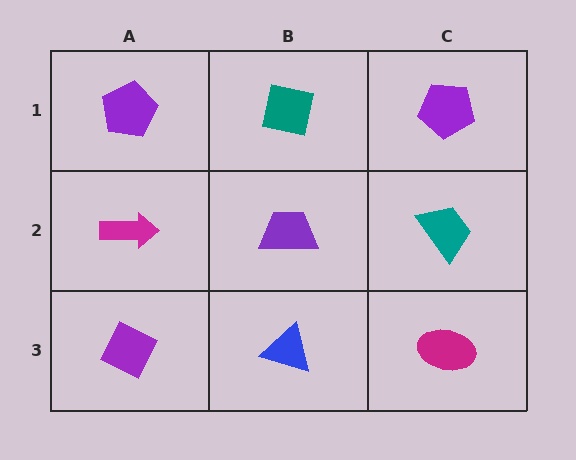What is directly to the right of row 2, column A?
A purple trapezoid.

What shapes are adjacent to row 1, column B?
A purple trapezoid (row 2, column B), a purple pentagon (row 1, column A), a purple pentagon (row 1, column C).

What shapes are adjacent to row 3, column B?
A purple trapezoid (row 2, column B), a purple diamond (row 3, column A), a magenta ellipse (row 3, column C).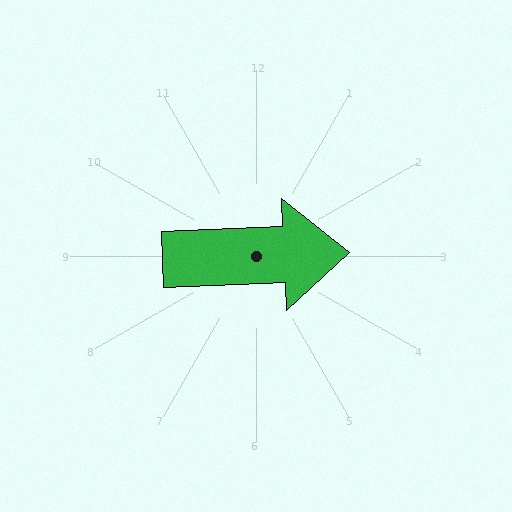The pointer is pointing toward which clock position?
Roughly 3 o'clock.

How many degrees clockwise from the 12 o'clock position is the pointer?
Approximately 88 degrees.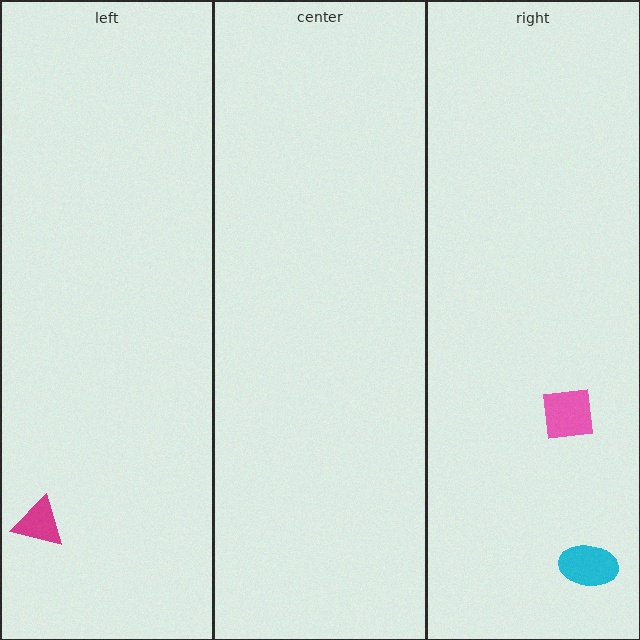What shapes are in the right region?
The pink square, the cyan ellipse.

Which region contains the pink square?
The right region.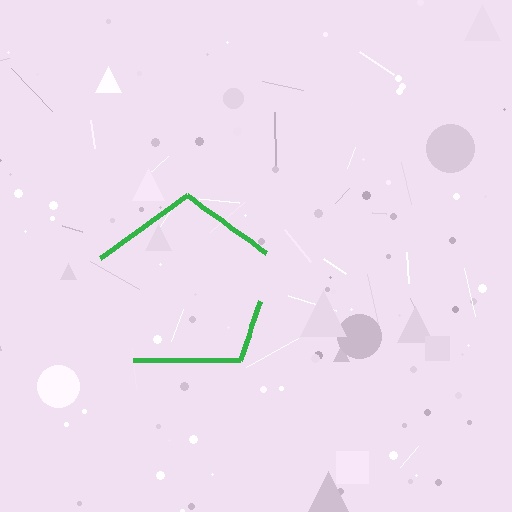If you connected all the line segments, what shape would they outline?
They would outline a pentagon.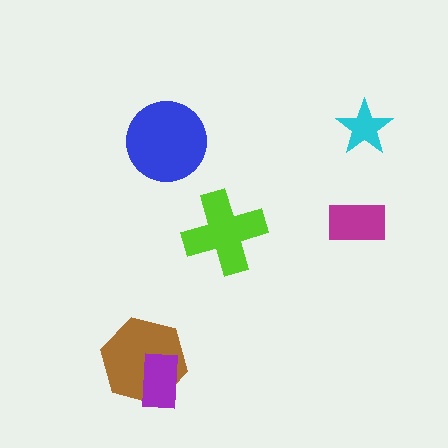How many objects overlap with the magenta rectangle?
0 objects overlap with the magenta rectangle.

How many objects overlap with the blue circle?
0 objects overlap with the blue circle.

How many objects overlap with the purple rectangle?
1 object overlaps with the purple rectangle.